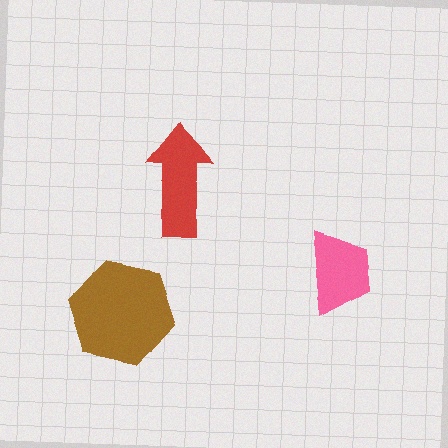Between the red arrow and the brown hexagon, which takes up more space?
The brown hexagon.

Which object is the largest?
The brown hexagon.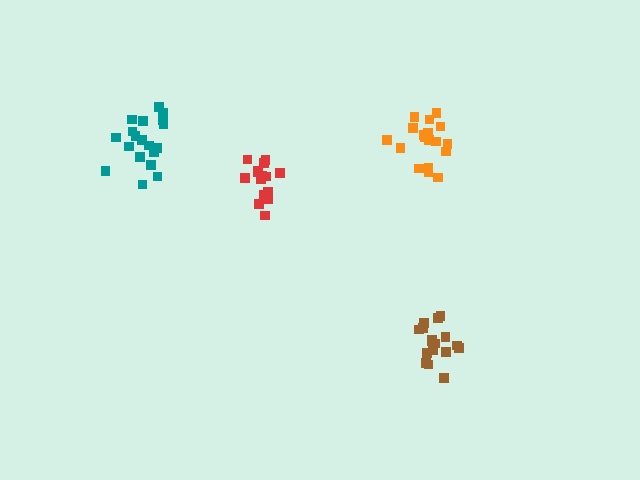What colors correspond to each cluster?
The clusters are colored: teal, red, brown, orange.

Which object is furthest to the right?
The brown cluster is rightmost.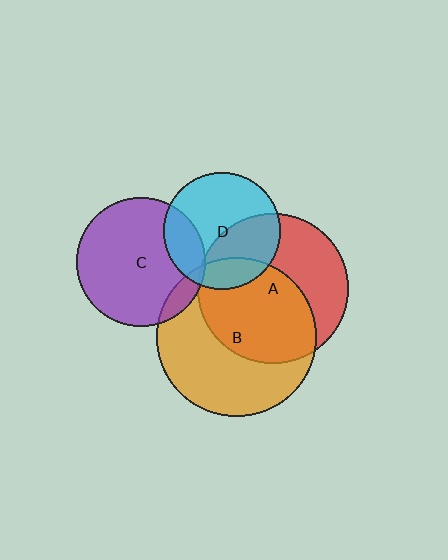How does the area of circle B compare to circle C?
Approximately 1.5 times.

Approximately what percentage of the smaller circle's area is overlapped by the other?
Approximately 15%.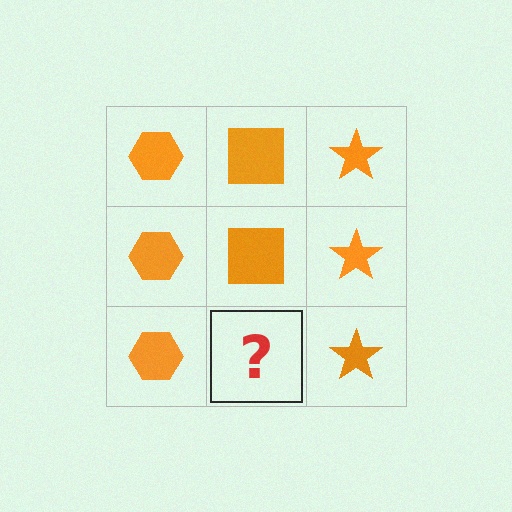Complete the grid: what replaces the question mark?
The question mark should be replaced with an orange square.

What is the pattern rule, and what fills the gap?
The rule is that each column has a consistent shape. The gap should be filled with an orange square.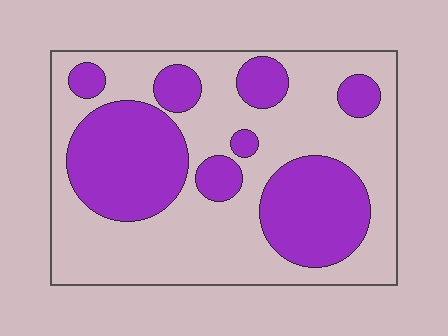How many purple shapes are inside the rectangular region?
8.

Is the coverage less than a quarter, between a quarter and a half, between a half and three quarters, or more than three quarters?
Between a quarter and a half.